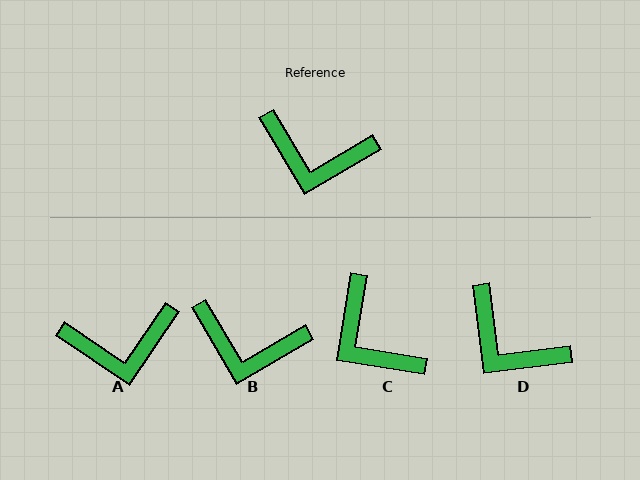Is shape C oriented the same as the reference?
No, it is off by about 40 degrees.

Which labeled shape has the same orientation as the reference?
B.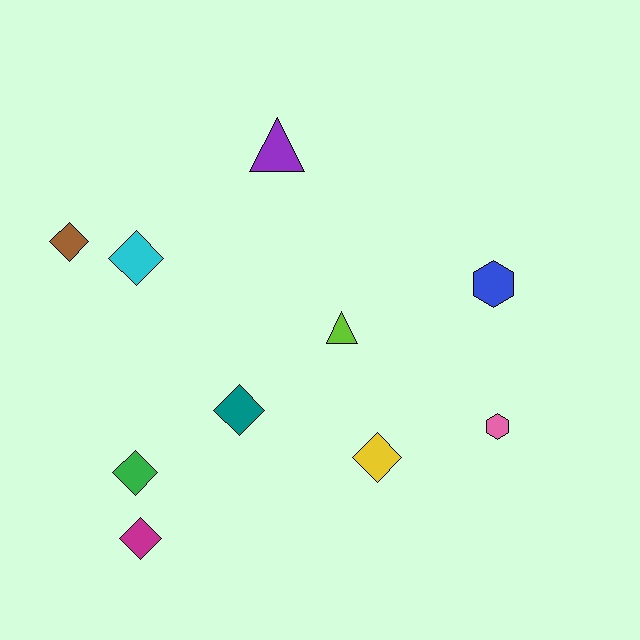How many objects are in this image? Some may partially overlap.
There are 10 objects.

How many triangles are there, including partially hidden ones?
There are 2 triangles.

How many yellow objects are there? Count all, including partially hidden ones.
There is 1 yellow object.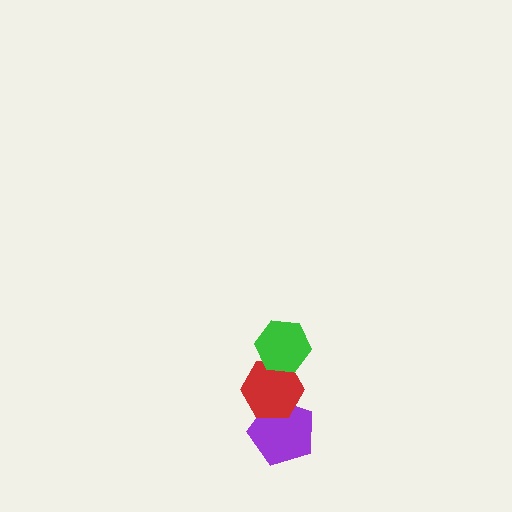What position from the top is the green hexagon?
The green hexagon is 1st from the top.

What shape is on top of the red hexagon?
The green hexagon is on top of the red hexagon.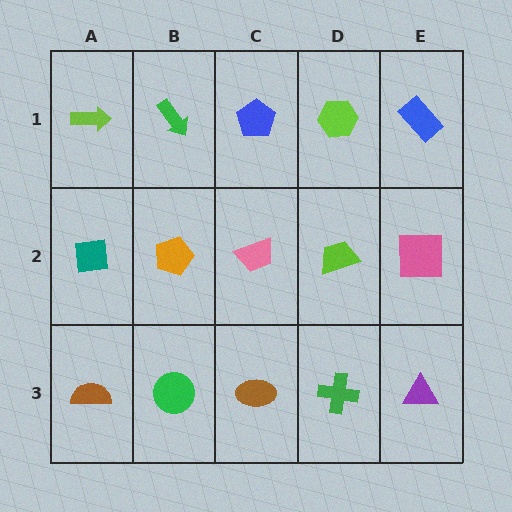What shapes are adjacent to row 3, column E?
A pink square (row 2, column E), a green cross (row 3, column D).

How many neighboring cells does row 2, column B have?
4.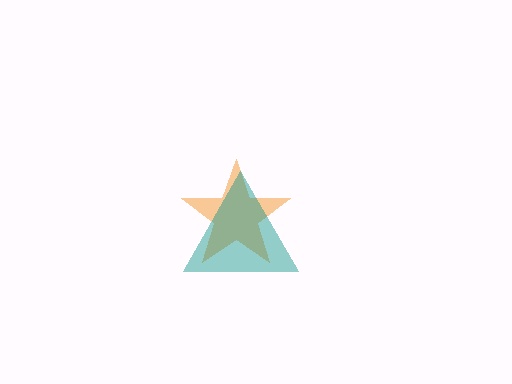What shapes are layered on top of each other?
The layered shapes are: an orange star, a teal triangle.